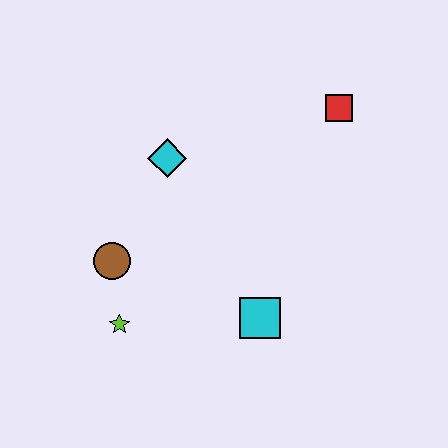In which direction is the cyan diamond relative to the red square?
The cyan diamond is to the left of the red square.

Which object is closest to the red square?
The cyan diamond is closest to the red square.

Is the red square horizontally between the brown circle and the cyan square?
No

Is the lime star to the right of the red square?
No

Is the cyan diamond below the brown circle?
No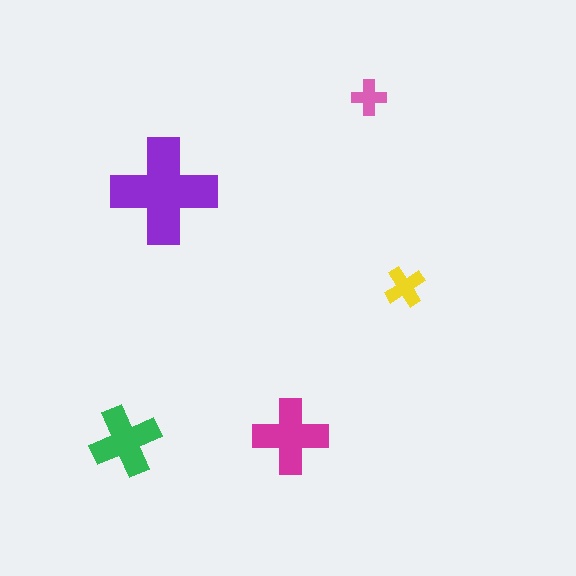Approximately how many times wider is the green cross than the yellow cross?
About 1.5 times wider.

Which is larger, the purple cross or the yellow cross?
The purple one.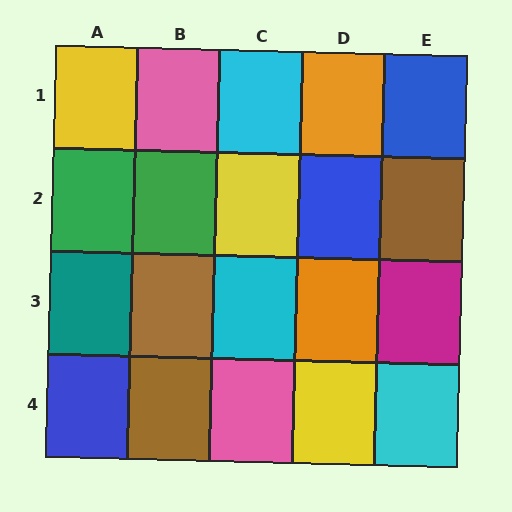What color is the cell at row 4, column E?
Cyan.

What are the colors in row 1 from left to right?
Yellow, pink, cyan, orange, blue.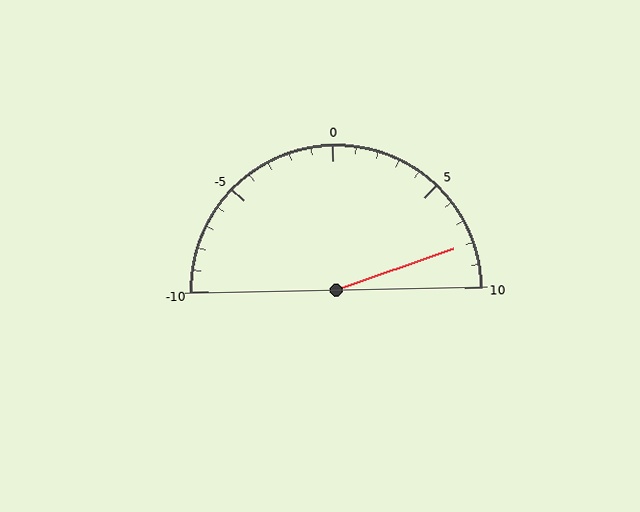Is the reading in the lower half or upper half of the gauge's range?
The reading is in the upper half of the range (-10 to 10).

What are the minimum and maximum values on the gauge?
The gauge ranges from -10 to 10.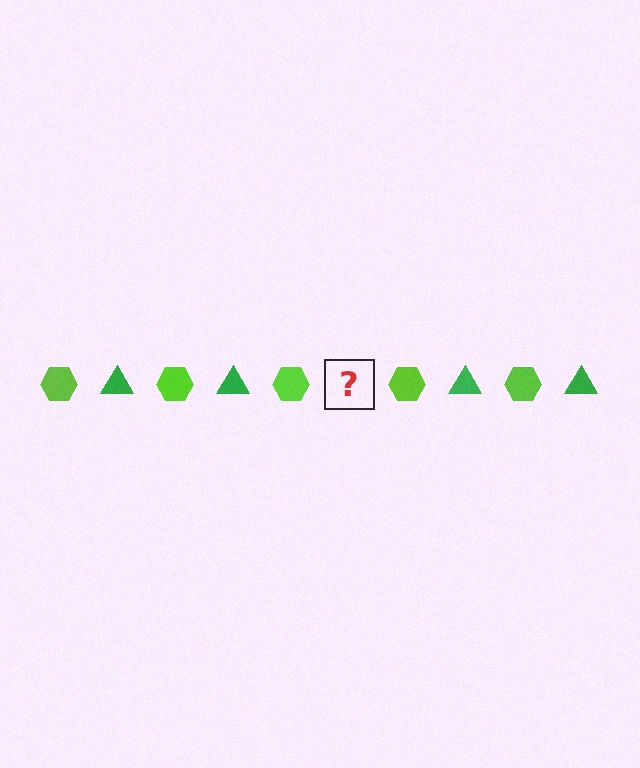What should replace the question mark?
The question mark should be replaced with a green triangle.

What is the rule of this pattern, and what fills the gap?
The rule is that the pattern alternates between lime hexagon and green triangle. The gap should be filled with a green triangle.